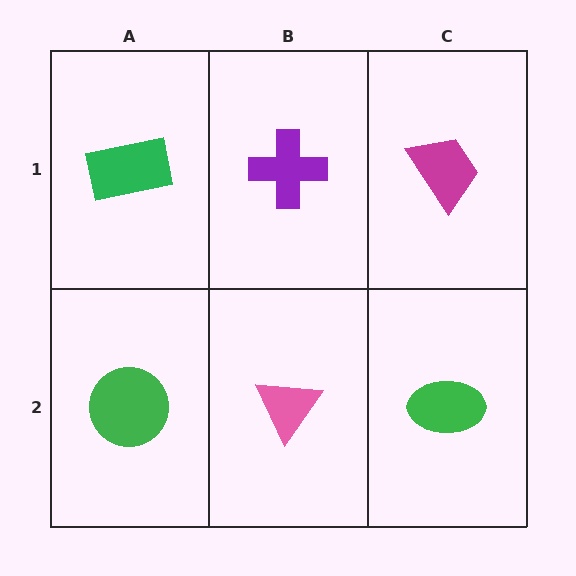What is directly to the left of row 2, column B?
A green circle.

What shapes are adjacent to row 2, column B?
A purple cross (row 1, column B), a green circle (row 2, column A), a green ellipse (row 2, column C).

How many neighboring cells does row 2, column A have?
2.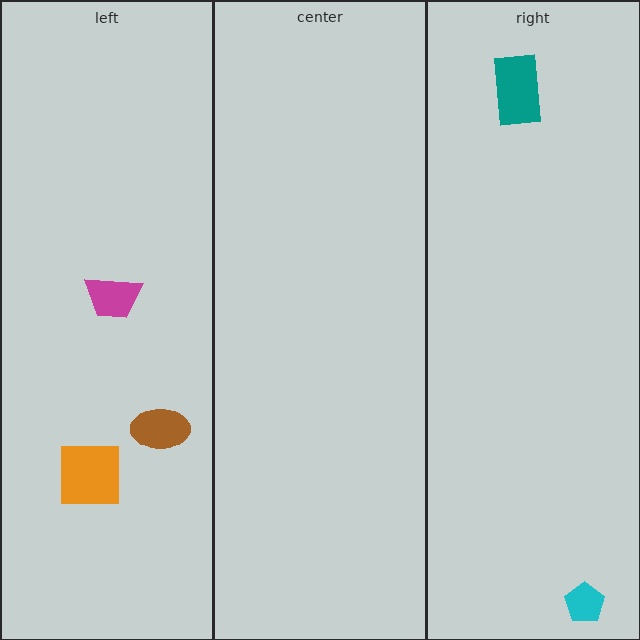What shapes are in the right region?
The cyan pentagon, the teal rectangle.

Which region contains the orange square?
The left region.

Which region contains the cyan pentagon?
The right region.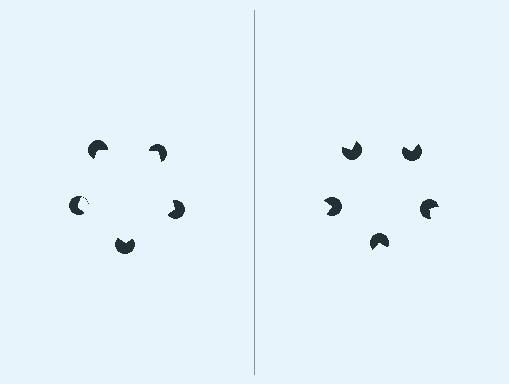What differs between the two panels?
The pac-man discs are positioned identically on both sides; only the wedge orientations differ. On the left they align to a pentagon; on the right they are misaligned.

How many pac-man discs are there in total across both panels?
10 — 5 on each side.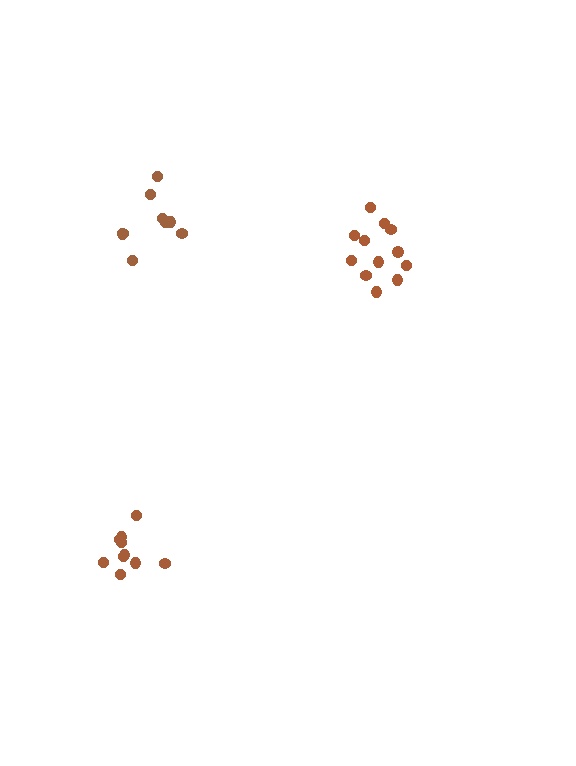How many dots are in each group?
Group 1: 10 dots, Group 2: 12 dots, Group 3: 9 dots (31 total).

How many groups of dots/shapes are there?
There are 3 groups.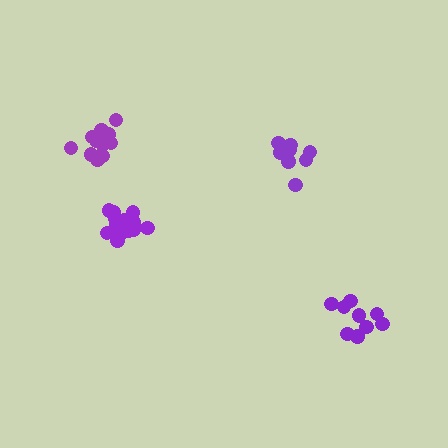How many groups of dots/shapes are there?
There are 4 groups.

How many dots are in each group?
Group 1: 10 dots, Group 2: 9 dots, Group 3: 14 dots, Group 4: 14 dots (47 total).